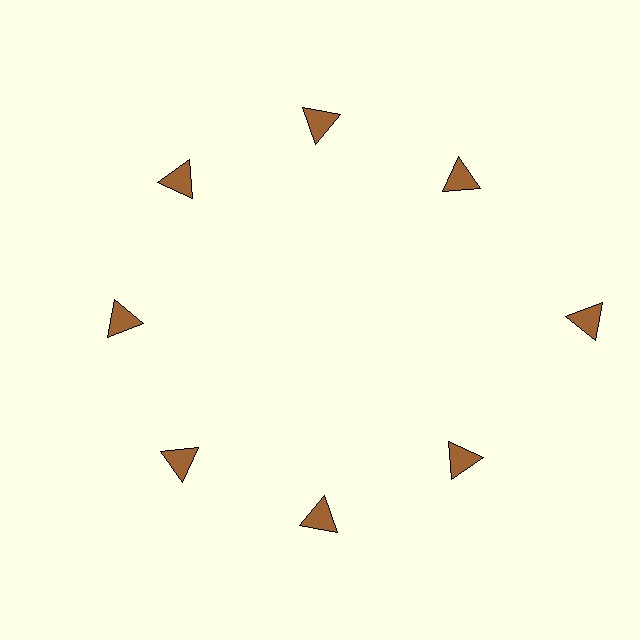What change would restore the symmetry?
The symmetry would be restored by moving it inward, back onto the ring so that all 8 triangles sit at equal angles and equal distance from the center.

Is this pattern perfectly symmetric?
No. The 8 brown triangles are arranged in a ring, but one element near the 3 o'clock position is pushed outward from the center, breaking the 8-fold rotational symmetry.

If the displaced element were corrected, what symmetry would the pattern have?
It would have 8-fold rotational symmetry — the pattern would map onto itself every 45 degrees.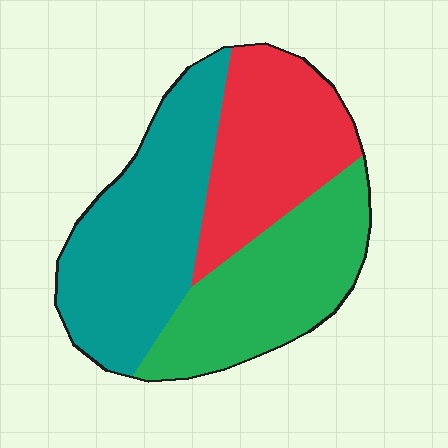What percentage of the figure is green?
Green takes up about one third (1/3) of the figure.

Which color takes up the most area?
Teal, at roughly 40%.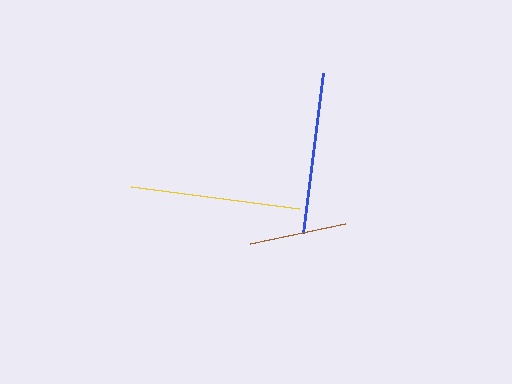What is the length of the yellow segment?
The yellow segment is approximately 170 pixels long.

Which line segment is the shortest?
The brown line is the shortest at approximately 98 pixels.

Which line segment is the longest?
The yellow line is the longest at approximately 170 pixels.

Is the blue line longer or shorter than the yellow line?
The yellow line is longer than the blue line.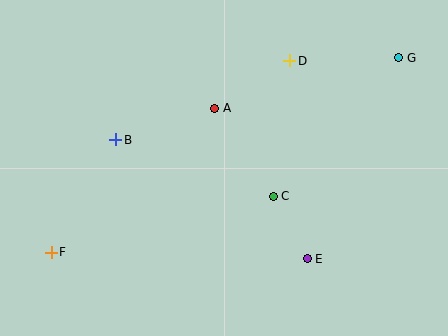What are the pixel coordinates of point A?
Point A is at (215, 108).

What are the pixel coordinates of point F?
Point F is at (51, 252).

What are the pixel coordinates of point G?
Point G is at (399, 58).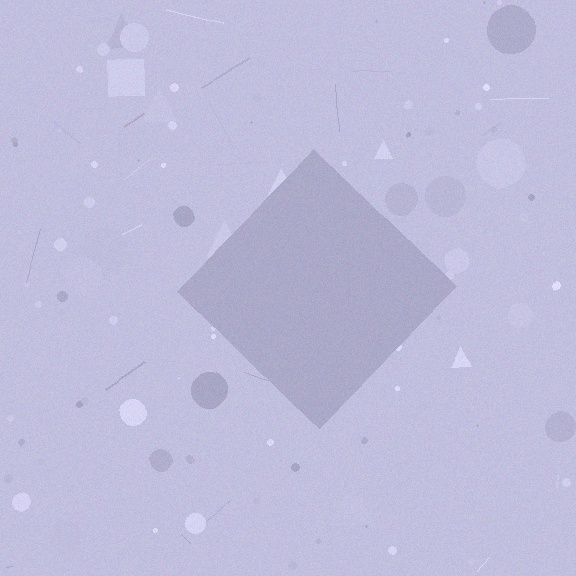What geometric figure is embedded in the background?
A diamond is embedded in the background.